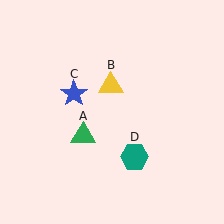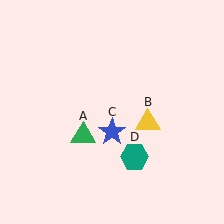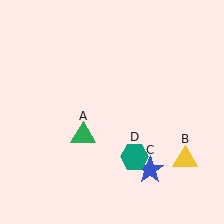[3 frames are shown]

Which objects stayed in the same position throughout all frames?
Green triangle (object A) and teal hexagon (object D) remained stationary.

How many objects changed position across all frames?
2 objects changed position: yellow triangle (object B), blue star (object C).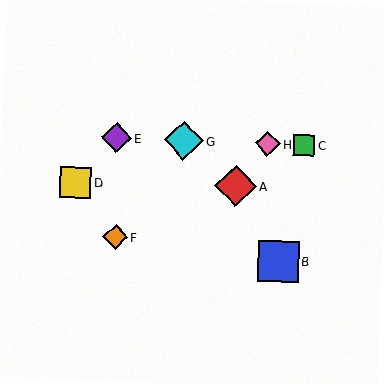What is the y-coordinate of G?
Object G is at y≈140.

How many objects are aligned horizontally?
4 objects (C, E, G, H) are aligned horizontally.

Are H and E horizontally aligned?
Yes, both are at y≈144.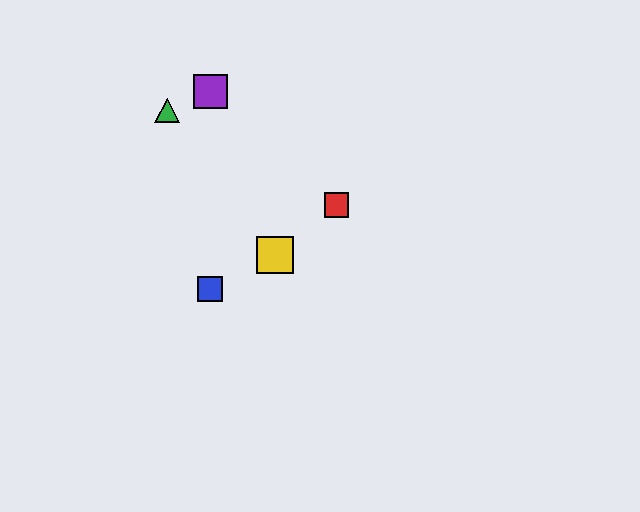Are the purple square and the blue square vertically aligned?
Yes, both are at x≈210.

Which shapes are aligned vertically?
The blue square, the purple square are aligned vertically.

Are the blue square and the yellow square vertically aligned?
No, the blue square is at x≈210 and the yellow square is at x≈275.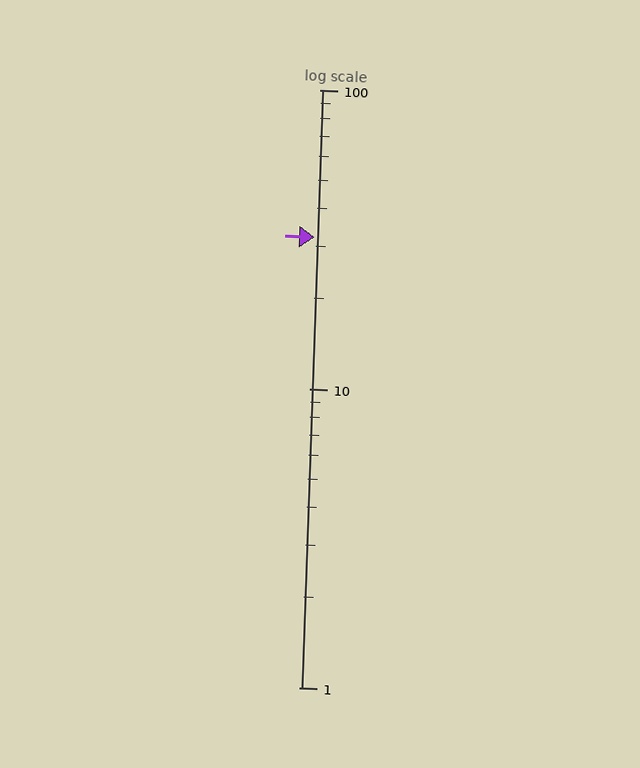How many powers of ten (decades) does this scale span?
The scale spans 2 decades, from 1 to 100.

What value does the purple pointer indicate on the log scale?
The pointer indicates approximately 32.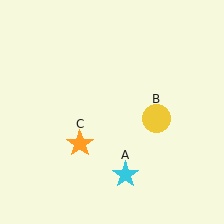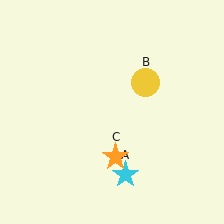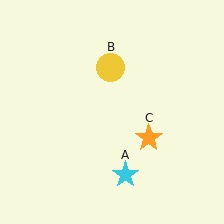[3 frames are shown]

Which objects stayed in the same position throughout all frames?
Cyan star (object A) remained stationary.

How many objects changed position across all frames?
2 objects changed position: yellow circle (object B), orange star (object C).